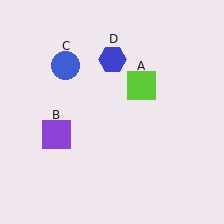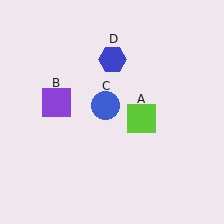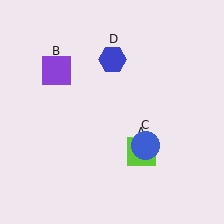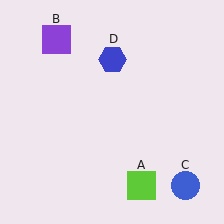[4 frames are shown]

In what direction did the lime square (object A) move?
The lime square (object A) moved down.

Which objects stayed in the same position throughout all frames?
Blue hexagon (object D) remained stationary.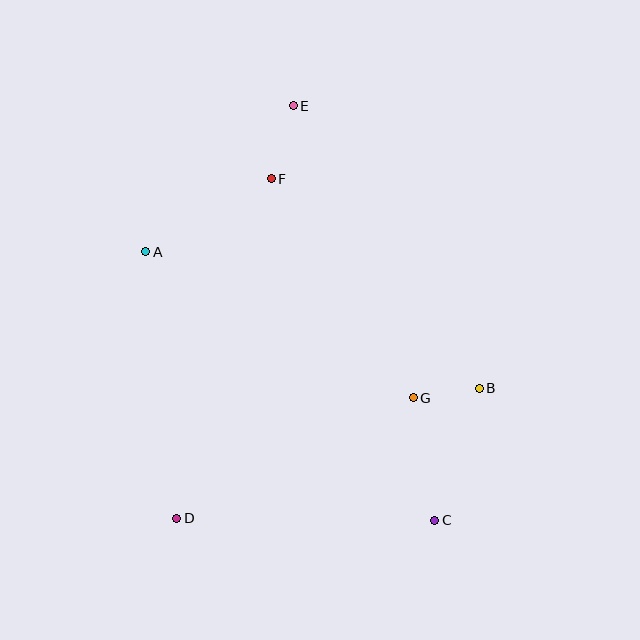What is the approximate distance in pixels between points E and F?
The distance between E and F is approximately 77 pixels.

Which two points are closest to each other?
Points B and G are closest to each other.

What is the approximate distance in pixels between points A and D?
The distance between A and D is approximately 269 pixels.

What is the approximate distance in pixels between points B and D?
The distance between B and D is approximately 329 pixels.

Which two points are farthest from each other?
Points C and E are farthest from each other.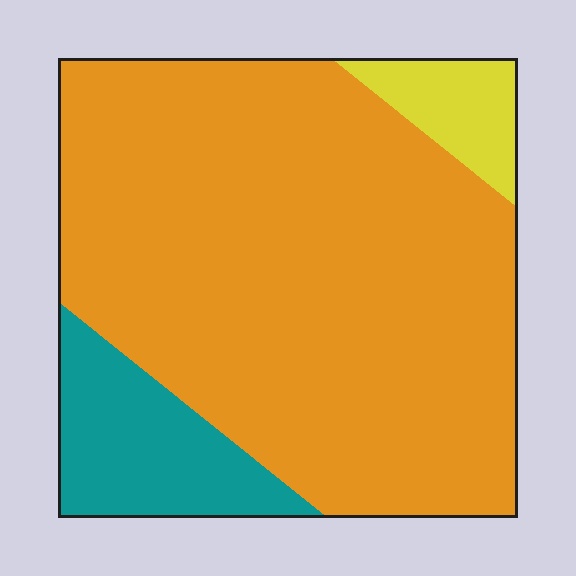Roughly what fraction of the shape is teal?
Teal takes up about one eighth (1/8) of the shape.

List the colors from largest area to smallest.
From largest to smallest: orange, teal, yellow.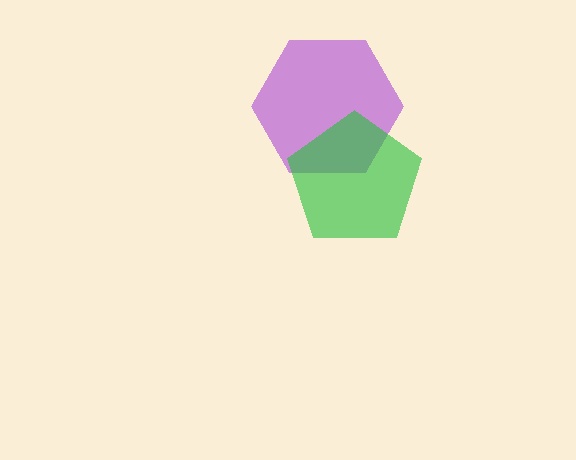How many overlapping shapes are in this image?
There are 2 overlapping shapes in the image.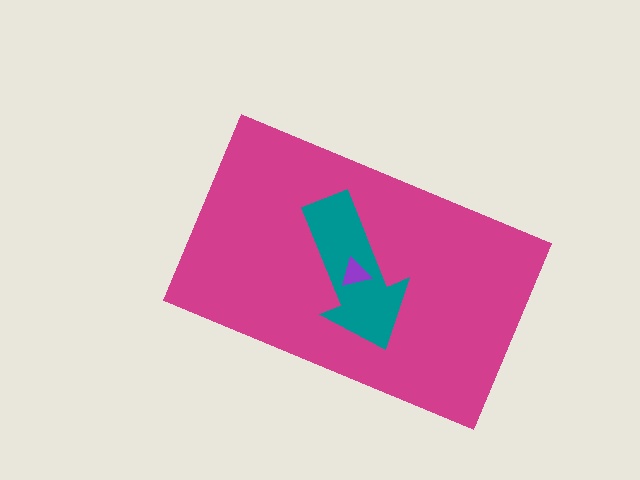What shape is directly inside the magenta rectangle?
The teal arrow.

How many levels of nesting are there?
3.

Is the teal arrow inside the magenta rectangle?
Yes.